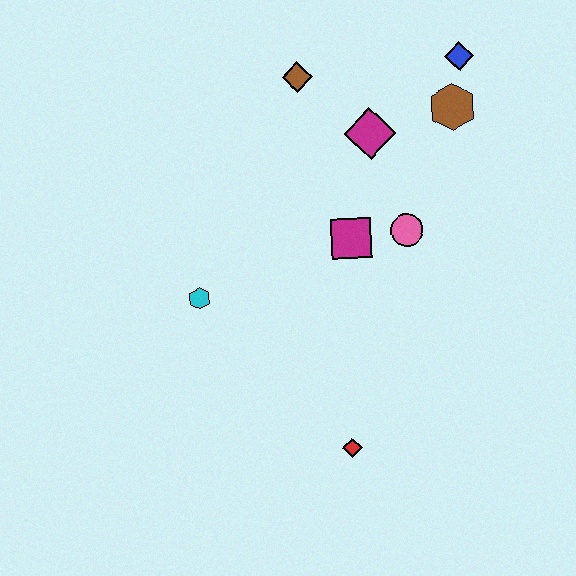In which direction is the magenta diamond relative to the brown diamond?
The magenta diamond is to the right of the brown diamond.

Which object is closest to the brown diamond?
The magenta diamond is closest to the brown diamond.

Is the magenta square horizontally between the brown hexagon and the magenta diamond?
No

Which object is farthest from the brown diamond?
The red diamond is farthest from the brown diamond.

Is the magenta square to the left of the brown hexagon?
Yes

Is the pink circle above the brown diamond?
No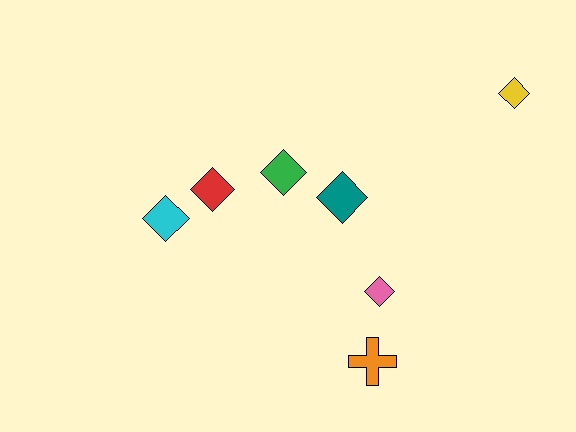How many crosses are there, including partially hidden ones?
There is 1 cross.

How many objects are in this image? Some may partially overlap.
There are 7 objects.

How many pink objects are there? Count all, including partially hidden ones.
There is 1 pink object.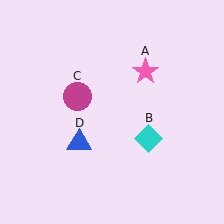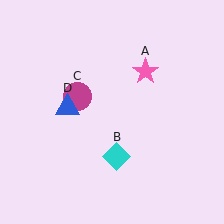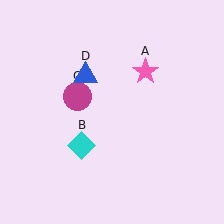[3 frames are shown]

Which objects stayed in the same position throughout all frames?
Pink star (object A) and magenta circle (object C) remained stationary.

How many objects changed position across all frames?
2 objects changed position: cyan diamond (object B), blue triangle (object D).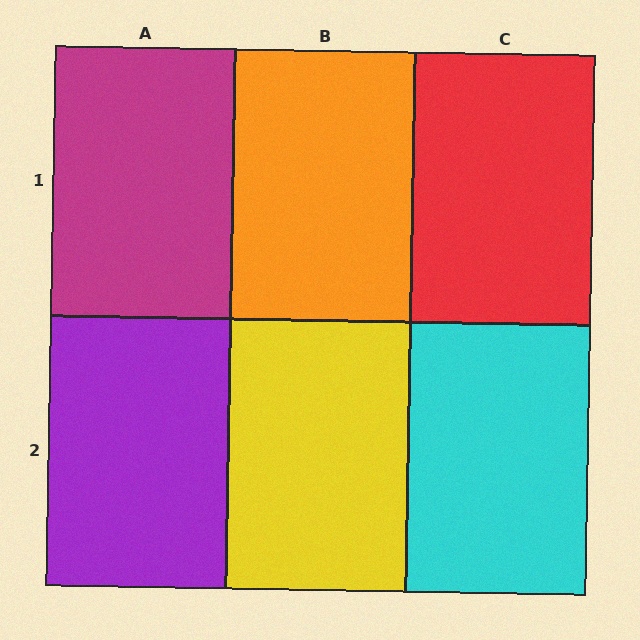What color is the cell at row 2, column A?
Purple.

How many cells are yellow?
1 cell is yellow.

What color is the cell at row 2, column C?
Cyan.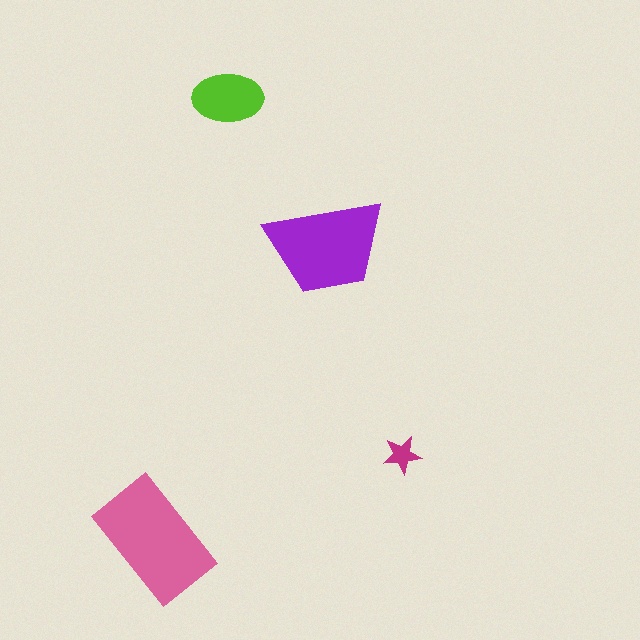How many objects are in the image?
There are 4 objects in the image.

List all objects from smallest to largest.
The magenta star, the lime ellipse, the purple trapezoid, the pink rectangle.